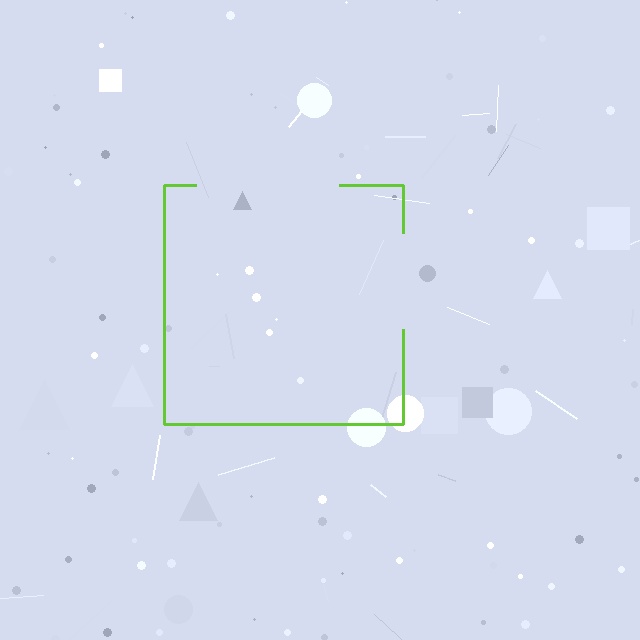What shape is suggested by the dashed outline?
The dashed outline suggests a square.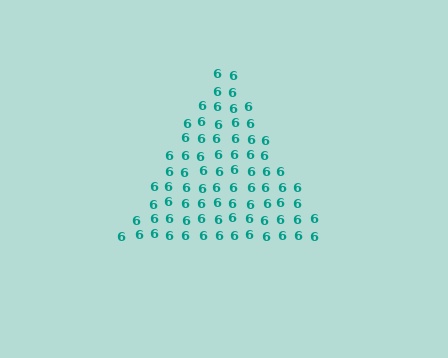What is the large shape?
The large shape is a triangle.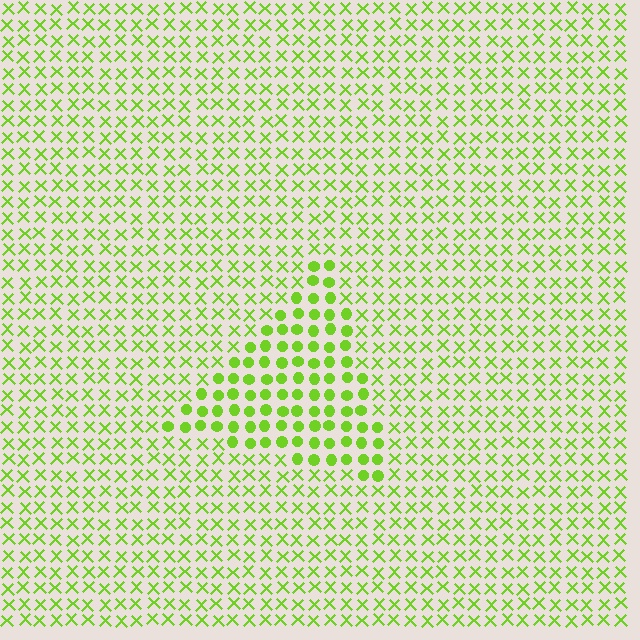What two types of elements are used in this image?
The image uses circles inside the triangle region and X marks outside it.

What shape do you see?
I see a triangle.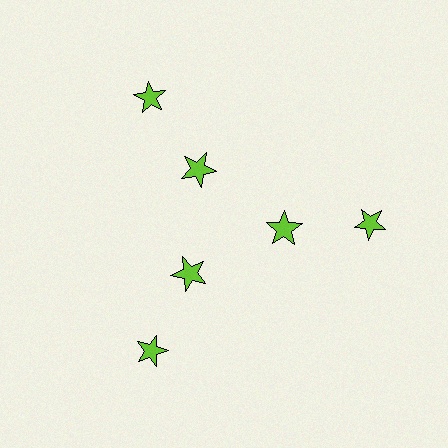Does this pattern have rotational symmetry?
Yes, this pattern has 3-fold rotational symmetry. It looks the same after rotating 120 degrees around the center.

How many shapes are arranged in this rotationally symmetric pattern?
There are 6 shapes, arranged in 3 groups of 2.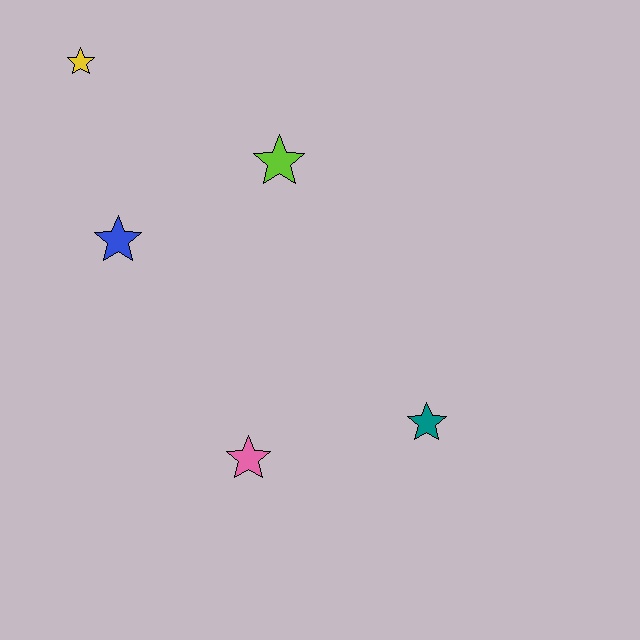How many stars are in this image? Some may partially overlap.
There are 5 stars.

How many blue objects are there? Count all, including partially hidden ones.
There is 1 blue object.